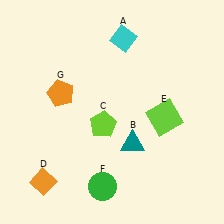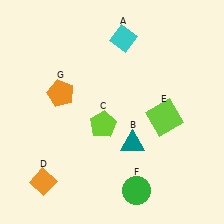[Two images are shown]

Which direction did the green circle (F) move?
The green circle (F) moved right.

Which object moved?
The green circle (F) moved right.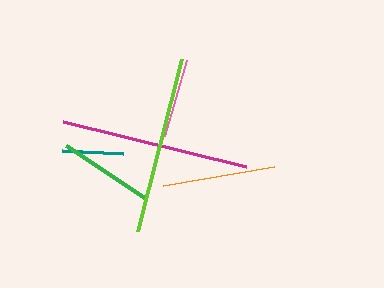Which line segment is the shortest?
The teal line is the shortest at approximately 61 pixels.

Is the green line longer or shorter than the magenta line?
The magenta line is longer than the green line.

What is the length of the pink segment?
The pink segment is approximately 80 pixels long.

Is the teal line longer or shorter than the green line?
The green line is longer than the teal line.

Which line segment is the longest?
The magenta line is the longest at approximately 188 pixels.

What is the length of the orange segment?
The orange segment is approximately 112 pixels long.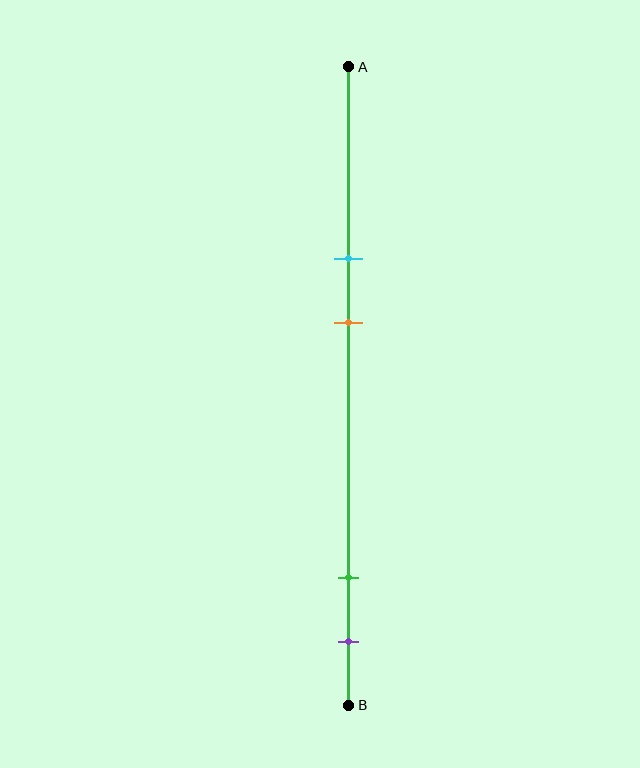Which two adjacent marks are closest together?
The green and purple marks are the closest adjacent pair.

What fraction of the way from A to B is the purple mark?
The purple mark is approximately 90% (0.9) of the way from A to B.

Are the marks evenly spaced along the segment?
No, the marks are not evenly spaced.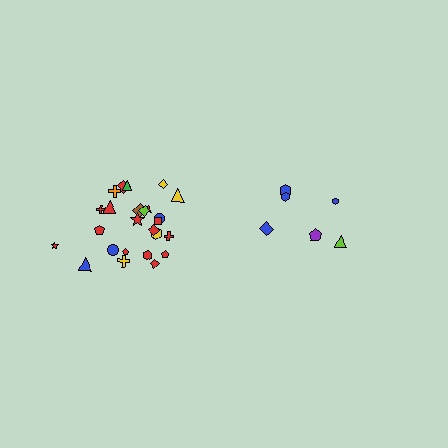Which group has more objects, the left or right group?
The left group.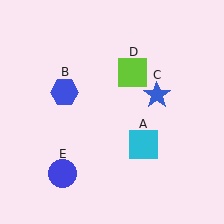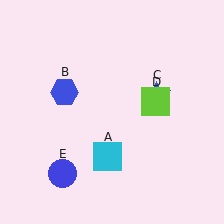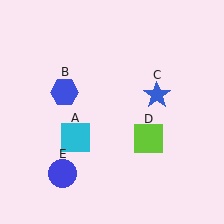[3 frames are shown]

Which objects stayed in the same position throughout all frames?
Blue hexagon (object B) and blue star (object C) and blue circle (object E) remained stationary.